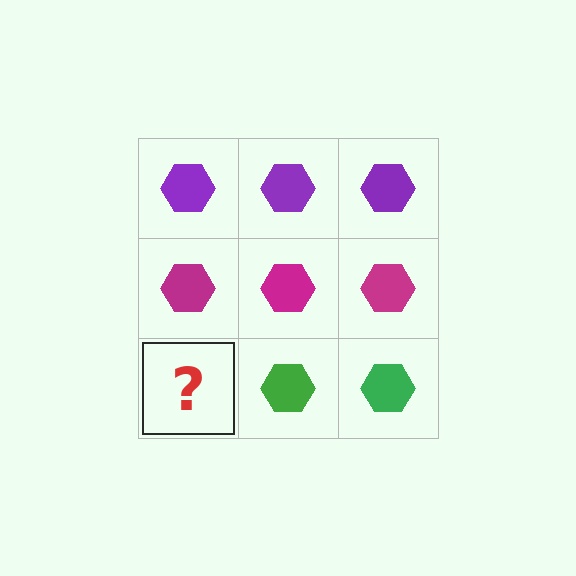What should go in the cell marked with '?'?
The missing cell should contain a green hexagon.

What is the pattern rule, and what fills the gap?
The rule is that each row has a consistent color. The gap should be filled with a green hexagon.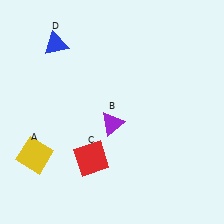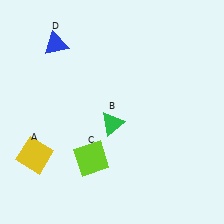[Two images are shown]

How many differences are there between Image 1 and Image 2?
There are 2 differences between the two images.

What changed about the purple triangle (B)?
In Image 1, B is purple. In Image 2, it changed to green.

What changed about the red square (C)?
In Image 1, C is red. In Image 2, it changed to lime.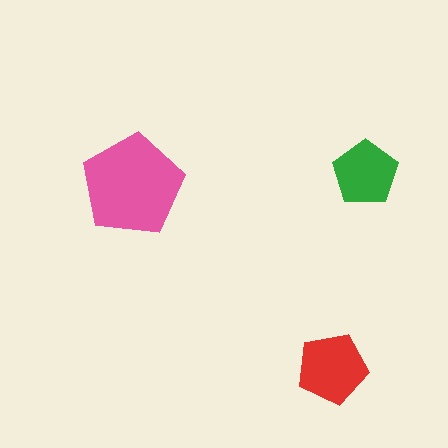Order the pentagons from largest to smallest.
the pink one, the red one, the green one.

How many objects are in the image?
There are 3 objects in the image.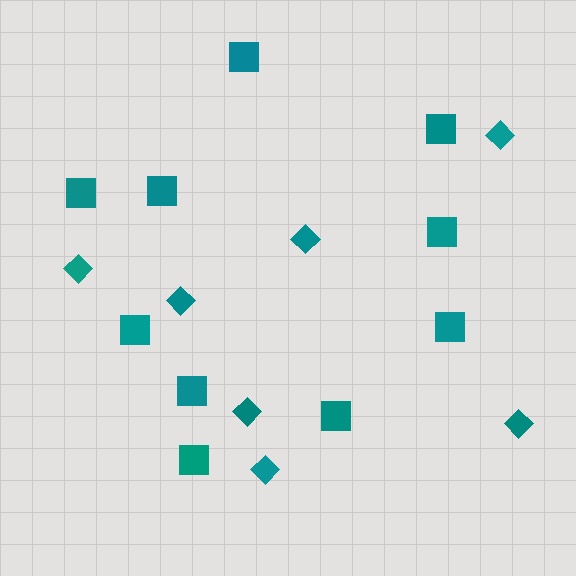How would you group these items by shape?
There are 2 groups: one group of squares (10) and one group of diamonds (7).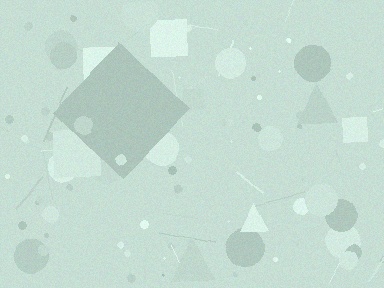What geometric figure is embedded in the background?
A diamond is embedded in the background.